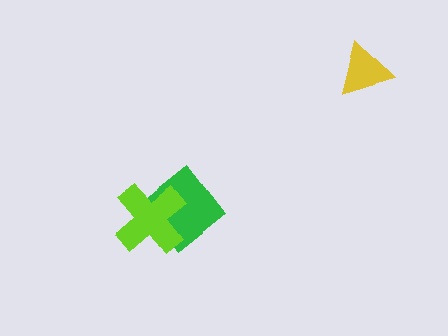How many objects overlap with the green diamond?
1 object overlaps with the green diamond.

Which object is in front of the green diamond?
The lime cross is in front of the green diamond.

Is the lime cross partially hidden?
No, no other shape covers it.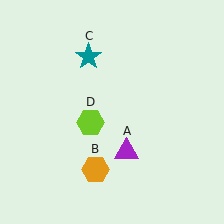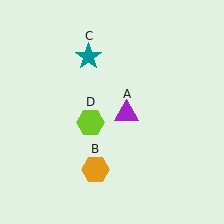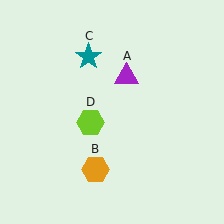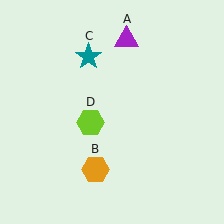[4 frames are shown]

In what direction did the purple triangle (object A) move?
The purple triangle (object A) moved up.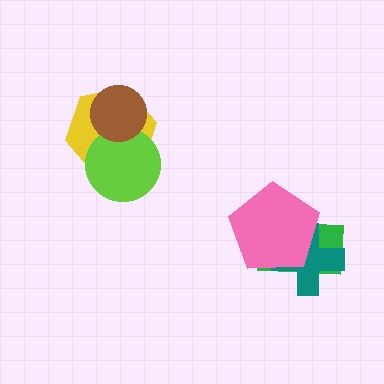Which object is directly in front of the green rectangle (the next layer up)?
The teal cross is directly in front of the green rectangle.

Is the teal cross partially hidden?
Yes, it is partially covered by another shape.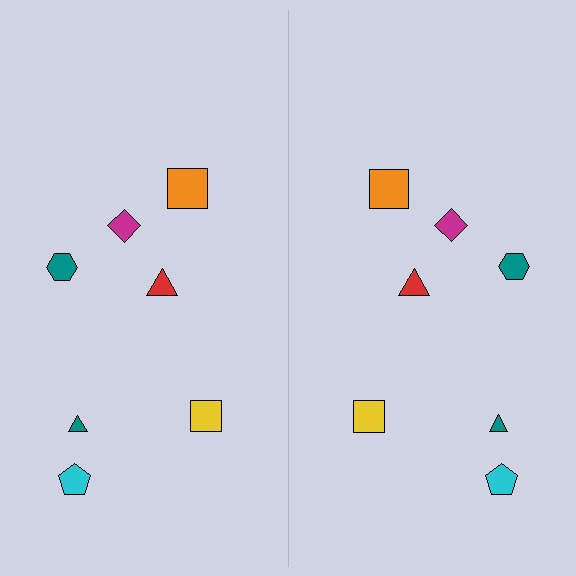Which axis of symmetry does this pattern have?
The pattern has a vertical axis of symmetry running through the center of the image.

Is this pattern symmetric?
Yes, this pattern has bilateral (reflection) symmetry.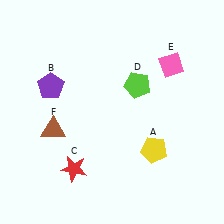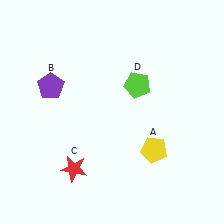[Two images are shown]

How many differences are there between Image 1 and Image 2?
There are 2 differences between the two images.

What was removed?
The pink diamond (E), the brown triangle (F) were removed in Image 2.